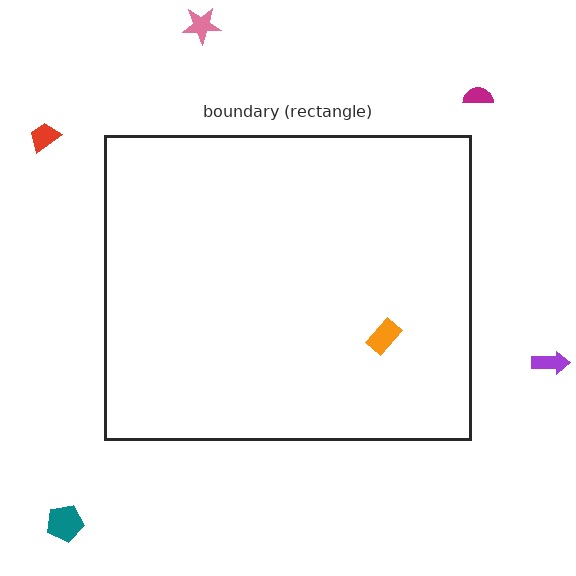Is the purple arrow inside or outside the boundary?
Outside.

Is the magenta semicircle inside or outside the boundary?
Outside.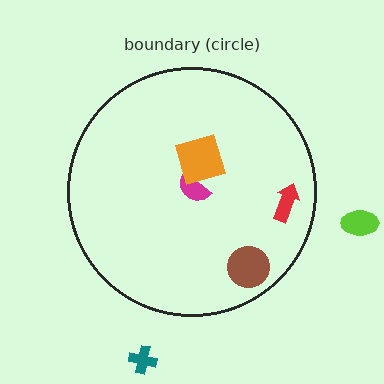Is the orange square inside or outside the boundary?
Inside.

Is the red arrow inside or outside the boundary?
Inside.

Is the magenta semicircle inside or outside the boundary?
Inside.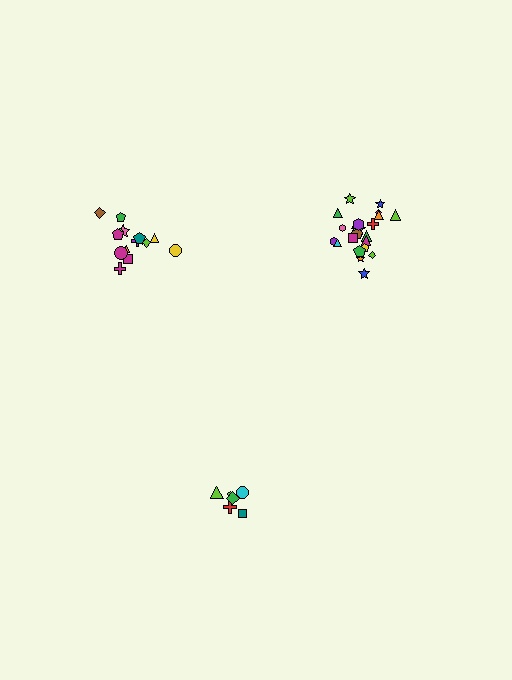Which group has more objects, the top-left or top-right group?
The top-right group.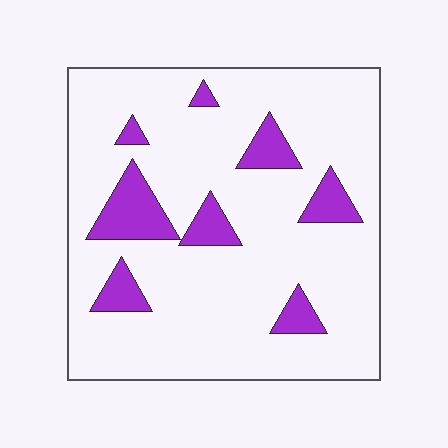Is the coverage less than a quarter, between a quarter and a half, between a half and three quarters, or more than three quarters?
Less than a quarter.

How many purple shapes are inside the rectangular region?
8.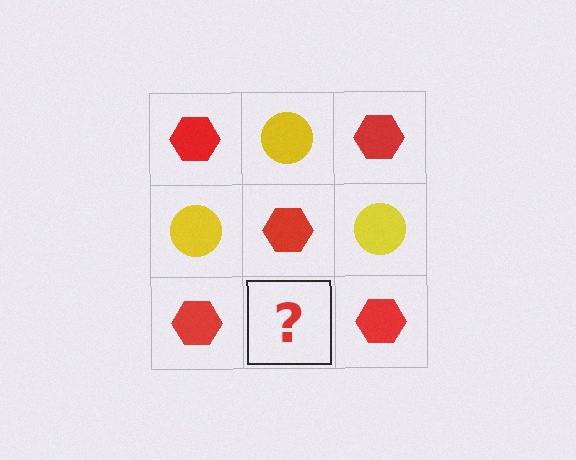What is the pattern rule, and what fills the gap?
The rule is that it alternates red hexagon and yellow circle in a checkerboard pattern. The gap should be filled with a yellow circle.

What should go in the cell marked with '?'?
The missing cell should contain a yellow circle.